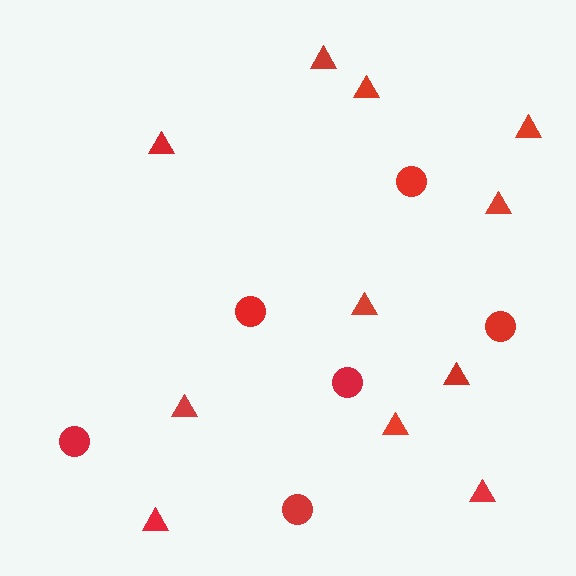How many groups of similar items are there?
There are 2 groups: one group of circles (6) and one group of triangles (11).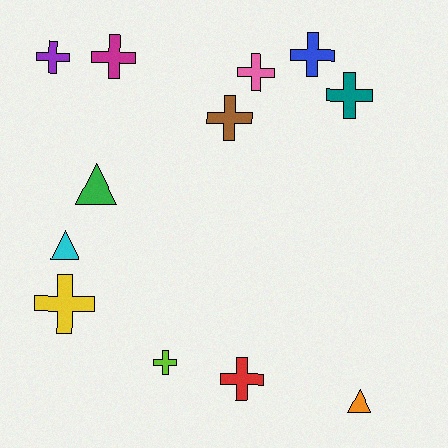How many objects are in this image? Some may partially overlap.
There are 12 objects.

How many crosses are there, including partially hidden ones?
There are 9 crosses.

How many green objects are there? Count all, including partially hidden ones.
There is 1 green object.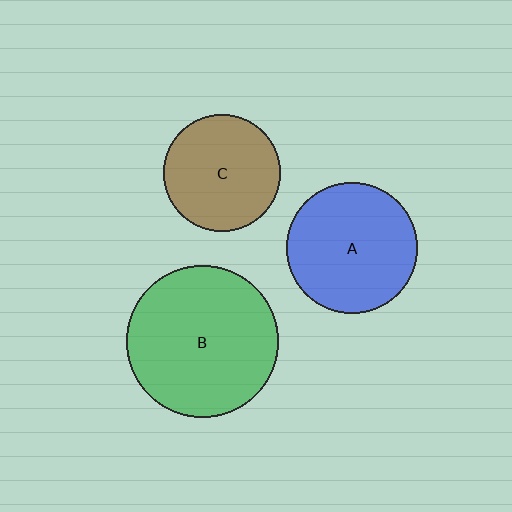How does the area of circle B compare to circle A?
Approximately 1.3 times.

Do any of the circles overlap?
No, none of the circles overlap.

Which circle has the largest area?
Circle B (green).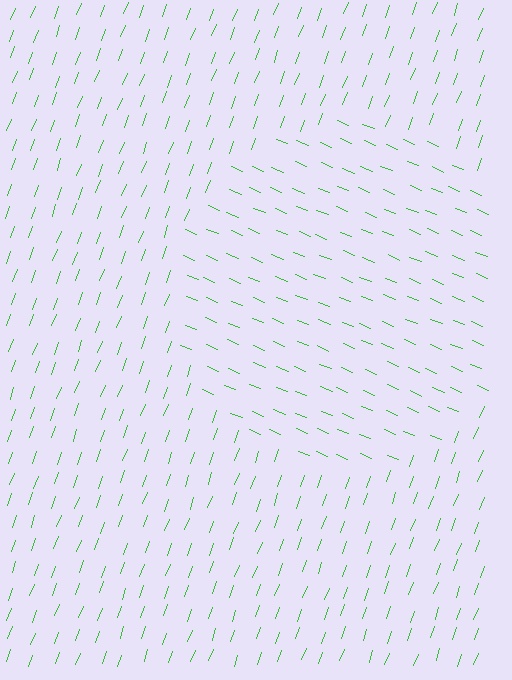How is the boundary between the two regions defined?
The boundary is defined purely by a change in line orientation (approximately 88 degrees difference). All lines are the same color and thickness.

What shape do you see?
I see a circle.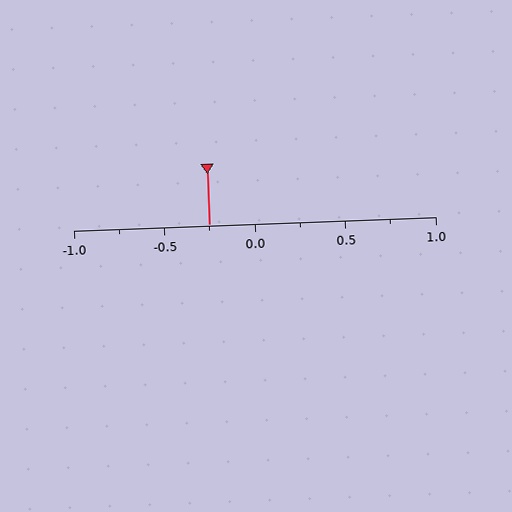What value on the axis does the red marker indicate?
The marker indicates approximately -0.25.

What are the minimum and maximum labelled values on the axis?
The axis runs from -1.0 to 1.0.